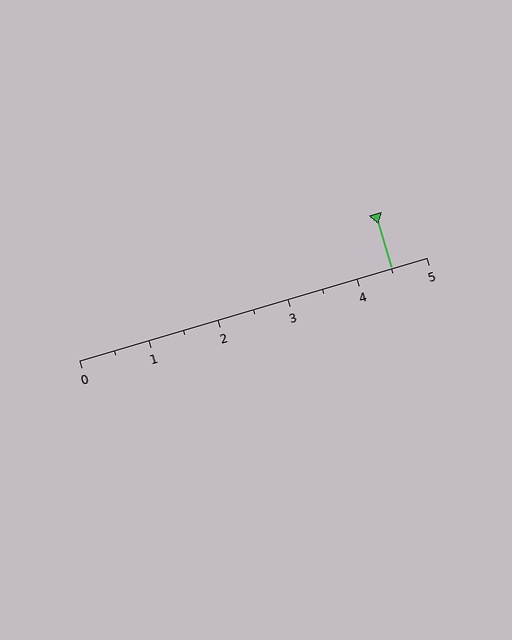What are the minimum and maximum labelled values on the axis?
The axis runs from 0 to 5.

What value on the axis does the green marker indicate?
The marker indicates approximately 4.5.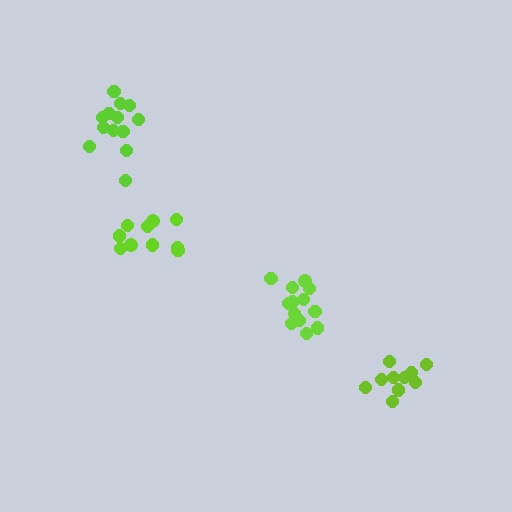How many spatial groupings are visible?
There are 4 spatial groupings.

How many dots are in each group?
Group 1: 13 dots, Group 2: 13 dots, Group 3: 10 dots, Group 4: 10 dots (46 total).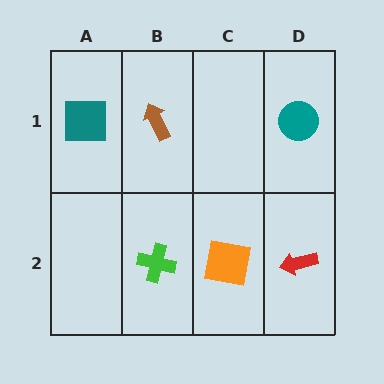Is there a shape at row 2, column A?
No, that cell is empty.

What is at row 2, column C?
An orange square.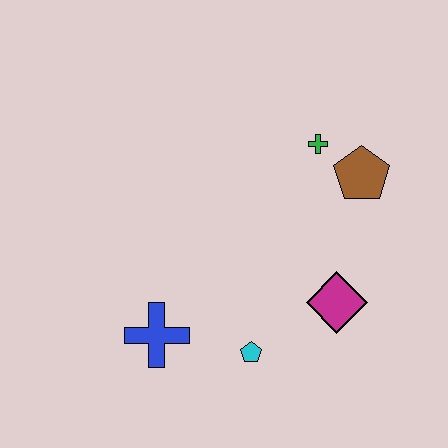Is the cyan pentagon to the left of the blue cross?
No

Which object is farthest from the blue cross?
The brown pentagon is farthest from the blue cross.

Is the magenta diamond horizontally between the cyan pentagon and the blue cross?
No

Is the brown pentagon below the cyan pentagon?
No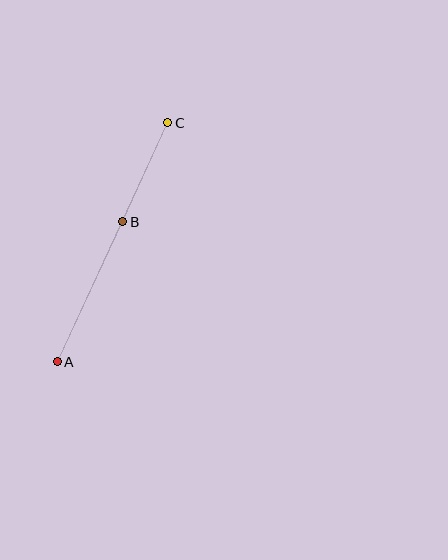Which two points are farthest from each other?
Points A and C are farthest from each other.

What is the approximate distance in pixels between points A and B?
The distance between A and B is approximately 154 pixels.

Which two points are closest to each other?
Points B and C are closest to each other.